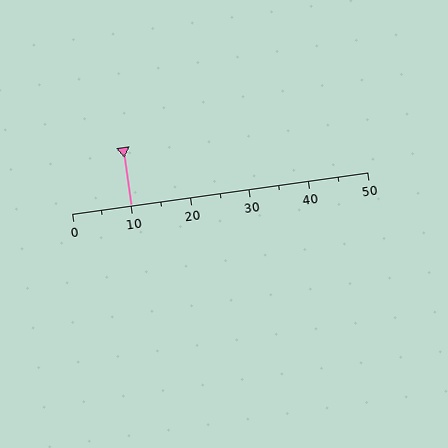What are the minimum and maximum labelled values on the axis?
The axis runs from 0 to 50.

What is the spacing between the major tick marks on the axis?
The major ticks are spaced 10 apart.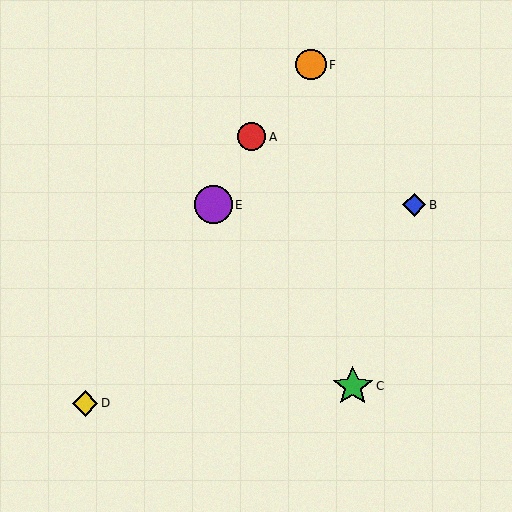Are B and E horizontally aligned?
Yes, both are at y≈205.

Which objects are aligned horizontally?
Objects B, E are aligned horizontally.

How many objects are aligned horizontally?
2 objects (B, E) are aligned horizontally.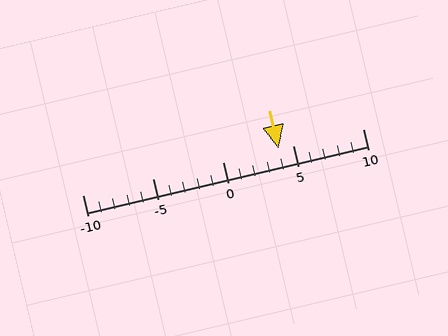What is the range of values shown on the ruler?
The ruler shows values from -10 to 10.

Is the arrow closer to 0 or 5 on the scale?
The arrow is closer to 5.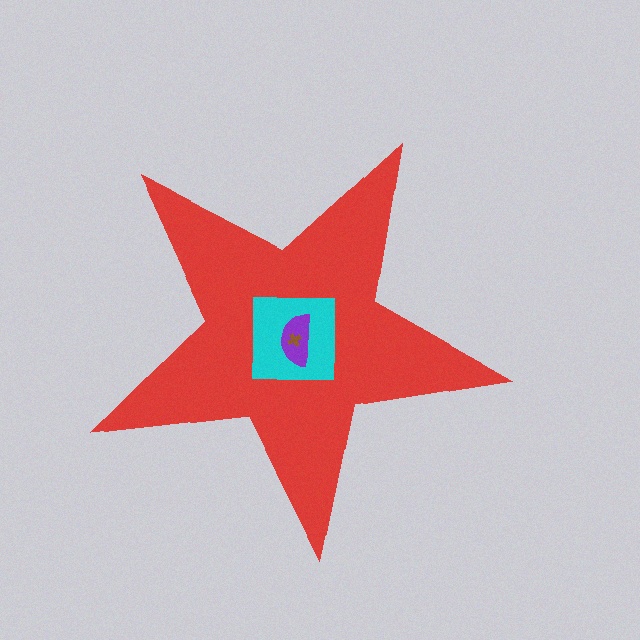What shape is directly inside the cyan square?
The purple semicircle.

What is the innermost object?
The brown cross.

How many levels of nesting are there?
4.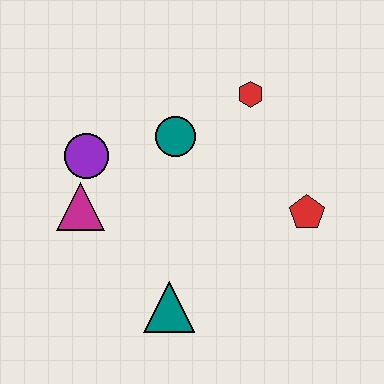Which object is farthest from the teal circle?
The teal triangle is farthest from the teal circle.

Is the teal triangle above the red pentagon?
No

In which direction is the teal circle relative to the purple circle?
The teal circle is to the right of the purple circle.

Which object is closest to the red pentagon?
The red hexagon is closest to the red pentagon.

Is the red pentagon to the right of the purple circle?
Yes